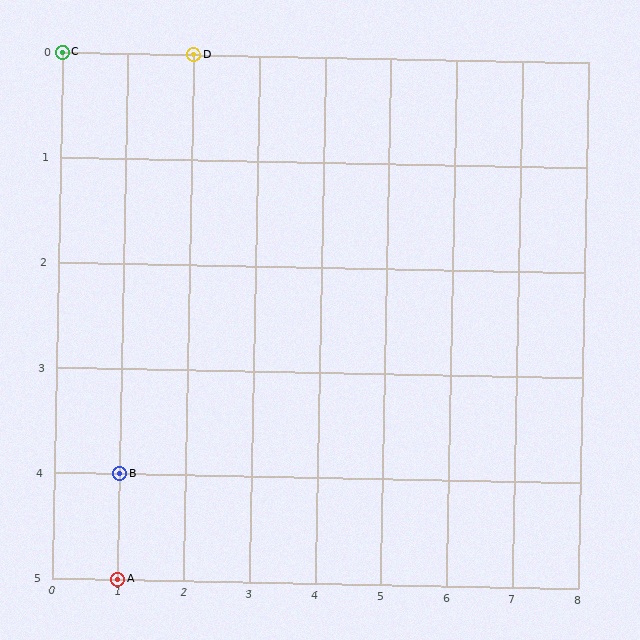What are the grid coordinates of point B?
Point B is at grid coordinates (1, 4).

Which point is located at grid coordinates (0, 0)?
Point C is at (0, 0).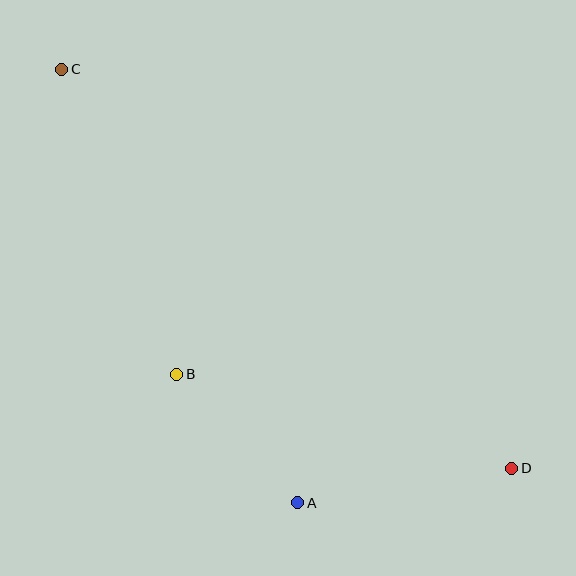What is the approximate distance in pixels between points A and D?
The distance between A and D is approximately 217 pixels.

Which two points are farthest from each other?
Points C and D are farthest from each other.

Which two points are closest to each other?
Points A and B are closest to each other.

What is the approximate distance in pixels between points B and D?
The distance between B and D is approximately 348 pixels.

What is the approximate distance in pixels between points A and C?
The distance between A and C is approximately 494 pixels.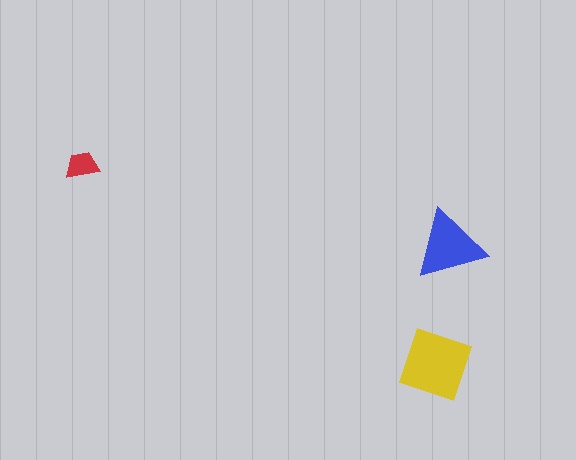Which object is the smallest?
The red trapezoid.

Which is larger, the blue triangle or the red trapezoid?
The blue triangle.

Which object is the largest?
The yellow square.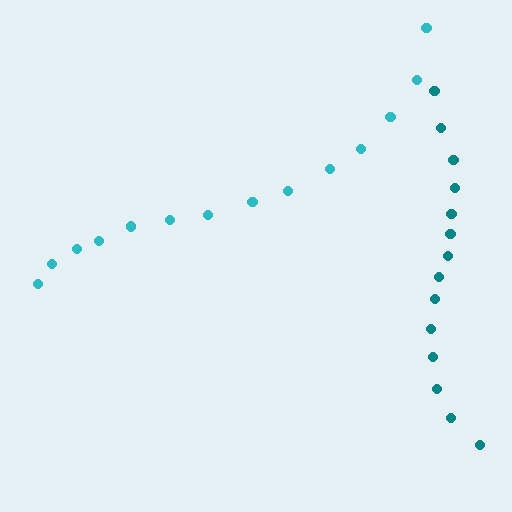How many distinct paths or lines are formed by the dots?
There are 2 distinct paths.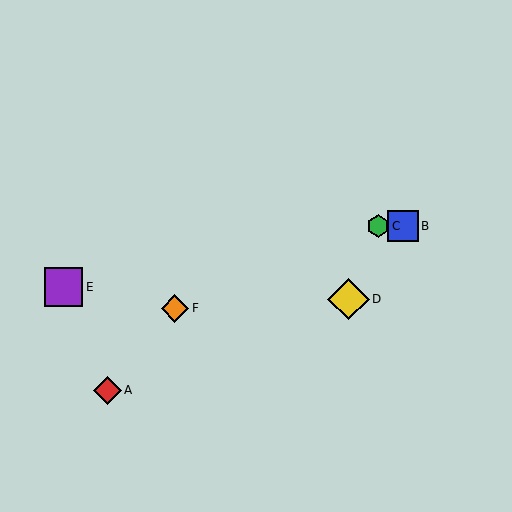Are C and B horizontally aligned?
Yes, both are at y≈226.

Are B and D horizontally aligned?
No, B is at y≈226 and D is at y≈299.